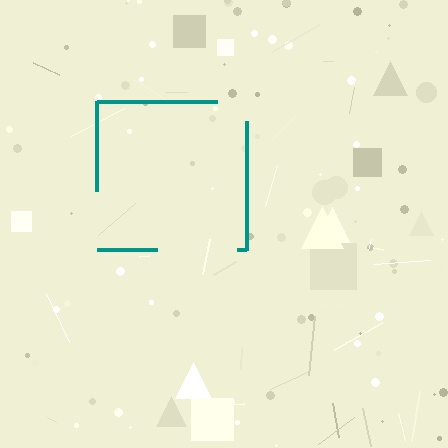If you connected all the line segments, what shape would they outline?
They would outline a square.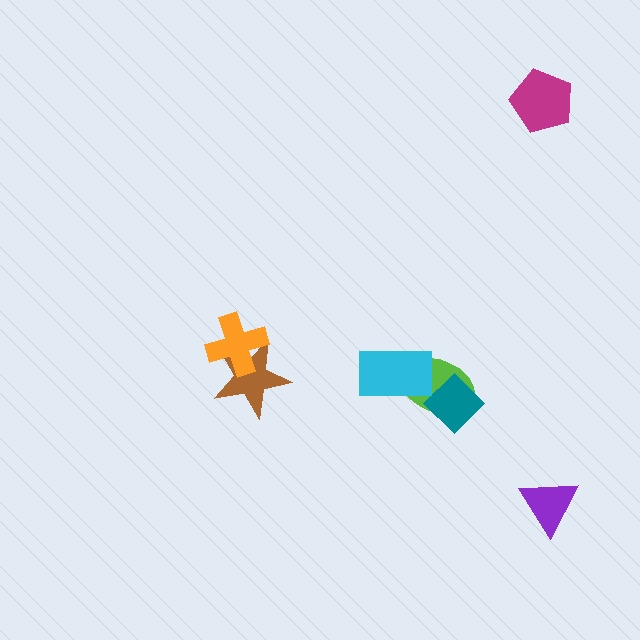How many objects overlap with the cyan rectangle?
1 object overlaps with the cyan rectangle.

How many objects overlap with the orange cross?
1 object overlaps with the orange cross.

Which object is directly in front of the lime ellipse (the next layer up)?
The teal diamond is directly in front of the lime ellipse.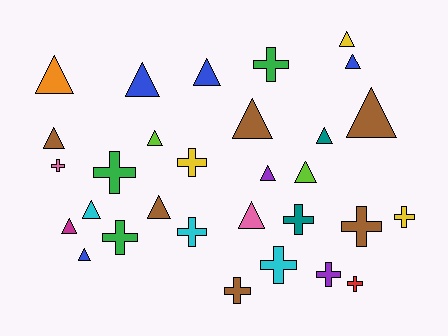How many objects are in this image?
There are 30 objects.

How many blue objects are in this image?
There are 4 blue objects.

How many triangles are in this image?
There are 17 triangles.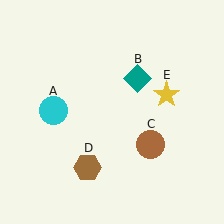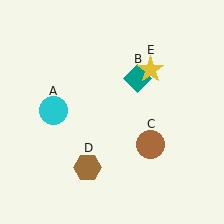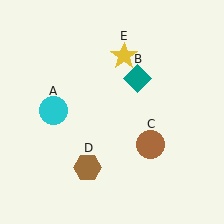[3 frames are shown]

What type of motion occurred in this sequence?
The yellow star (object E) rotated counterclockwise around the center of the scene.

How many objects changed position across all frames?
1 object changed position: yellow star (object E).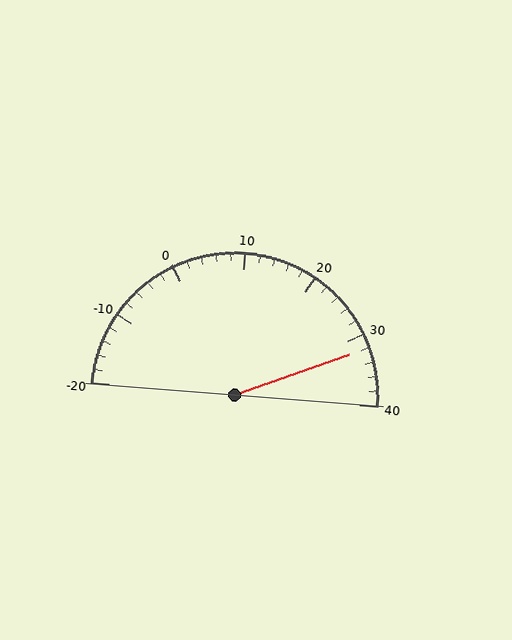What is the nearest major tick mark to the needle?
The nearest major tick mark is 30.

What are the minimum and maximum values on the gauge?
The gauge ranges from -20 to 40.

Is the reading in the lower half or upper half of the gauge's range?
The reading is in the upper half of the range (-20 to 40).